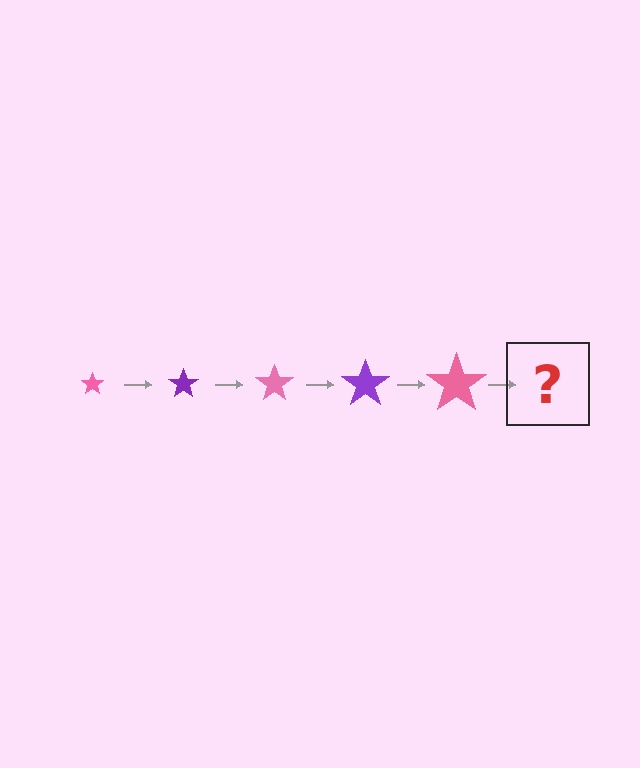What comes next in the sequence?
The next element should be a purple star, larger than the previous one.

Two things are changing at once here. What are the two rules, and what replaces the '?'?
The two rules are that the star grows larger each step and the color cycles through pink and purple. The '?' should be a purple star, larger than the previous one.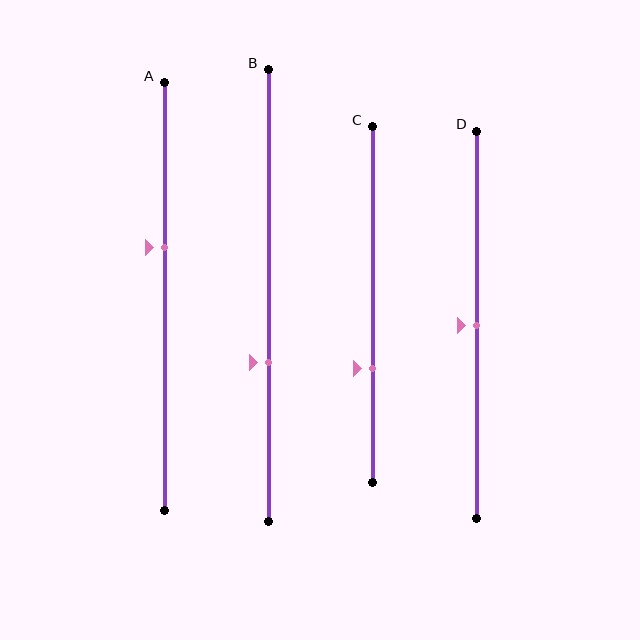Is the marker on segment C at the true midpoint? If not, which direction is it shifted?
No, the marker on segment C is shifted downward by about 18% of the segment length.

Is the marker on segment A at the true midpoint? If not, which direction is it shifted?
No, the marker on segment A is shifted upward by about 12% of the segment length.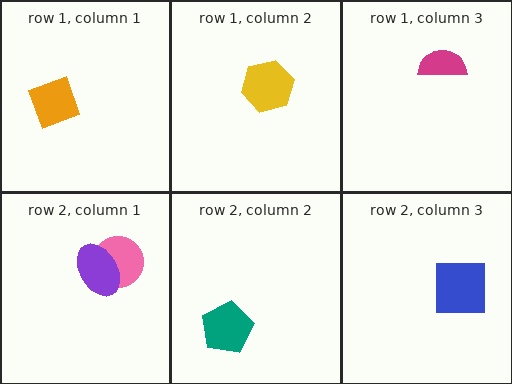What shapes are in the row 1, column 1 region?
The orange diamond.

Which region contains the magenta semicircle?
The row 1, column 3 region.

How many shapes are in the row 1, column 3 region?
1.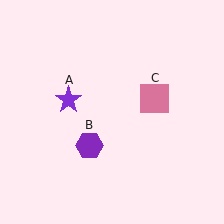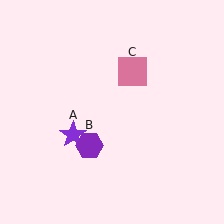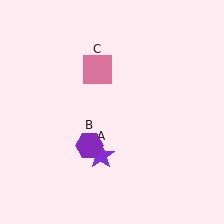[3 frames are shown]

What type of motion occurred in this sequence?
The purple star (object A), pink square (object C) rotated counterclockwise around the center of the scene.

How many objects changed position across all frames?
2 objects changed position: purple star (object A), pink square (object C).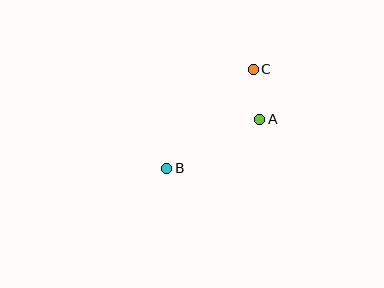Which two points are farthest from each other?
Points B and C are farthest from each other.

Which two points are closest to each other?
Points A and C are closest to each other.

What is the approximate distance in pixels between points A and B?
The distance between A and B is approximately 105 pixels.